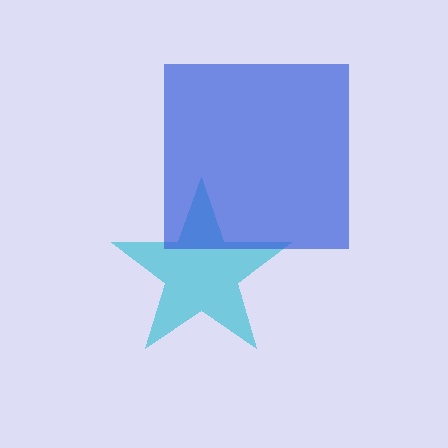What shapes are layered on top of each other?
The layered shapes are: a cyan star, a blue square.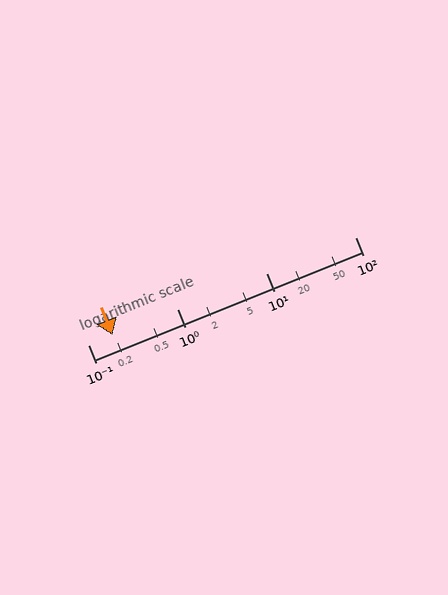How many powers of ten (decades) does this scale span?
The scale spans 3 decades, from 0.1 to 100.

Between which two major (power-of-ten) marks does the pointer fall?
The pointer is between 0.1 and 1.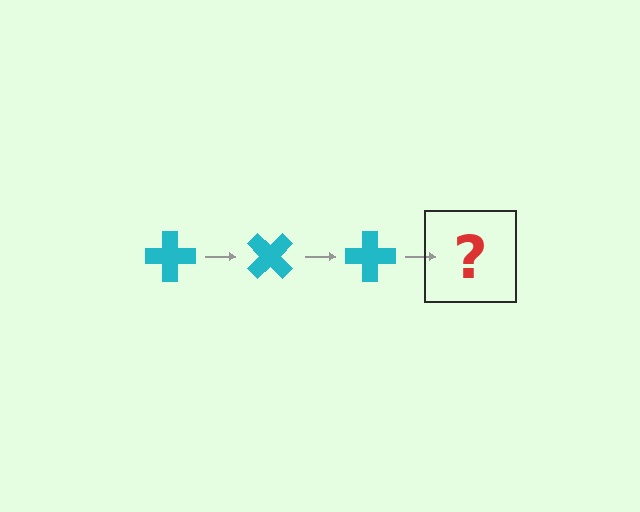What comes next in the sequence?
The next element should be a cyan cross rotated 135 degrees.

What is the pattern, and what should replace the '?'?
The pattern is that the cross rotates 45 degrees each step. The '?' should be a cyan cross rotated 135 degrees.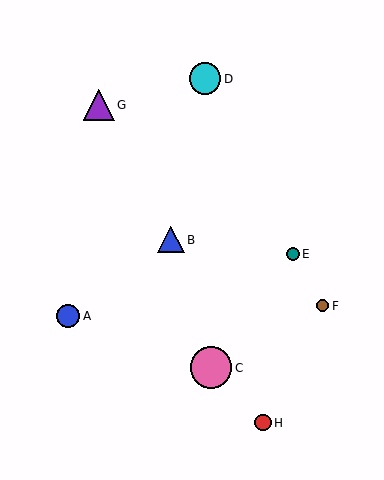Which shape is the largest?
The pink circle (labeled C) is the largest.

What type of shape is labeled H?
Shape H is a red circle.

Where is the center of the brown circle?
The center of the brown circle is at (323, 306).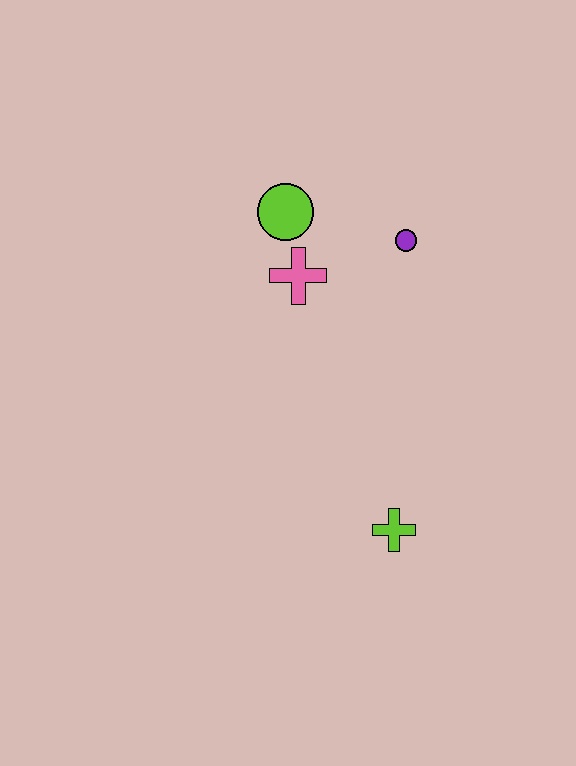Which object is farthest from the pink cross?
The lime cross is farthest from the pink cross.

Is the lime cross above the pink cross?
No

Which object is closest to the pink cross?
The lime circle is closest to the pink cross.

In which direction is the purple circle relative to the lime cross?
The purple circle is above the lime cross.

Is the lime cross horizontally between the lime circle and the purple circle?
Yes